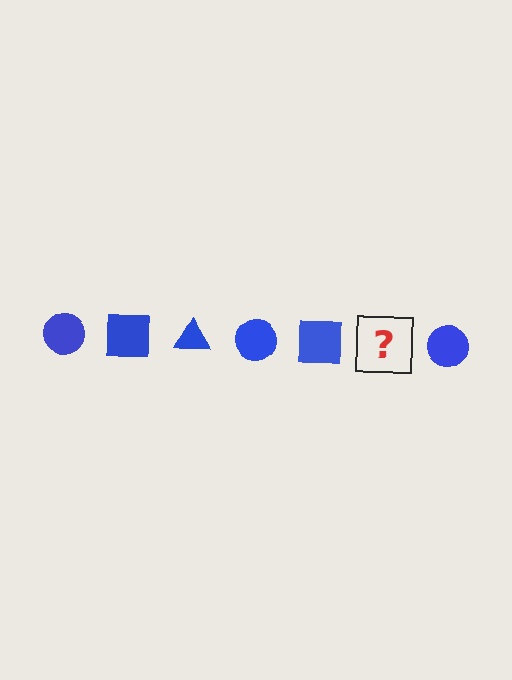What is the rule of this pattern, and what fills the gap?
The rule is that the pattern cycles through circle, square, triangle shapes in blue. The gap should be filled with a blue triangle.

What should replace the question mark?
The question mark should be replaced with a blue triangle.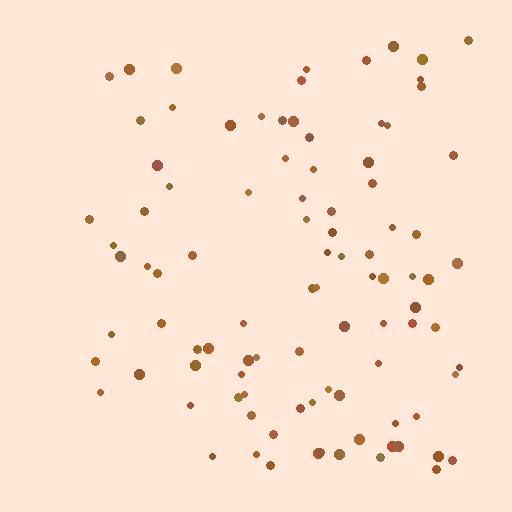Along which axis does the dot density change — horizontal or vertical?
Horizontal.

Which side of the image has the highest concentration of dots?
The right.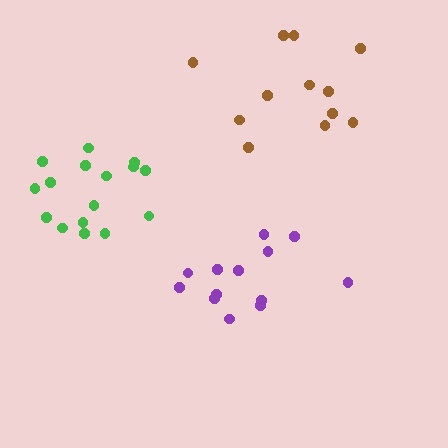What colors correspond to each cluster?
The clusters are colored: green, brown, purple.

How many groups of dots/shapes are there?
There are 3 groups.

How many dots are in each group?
Group 1: 16 dots, Group 2: 12 dots, Group 3: 13 dots (41 total).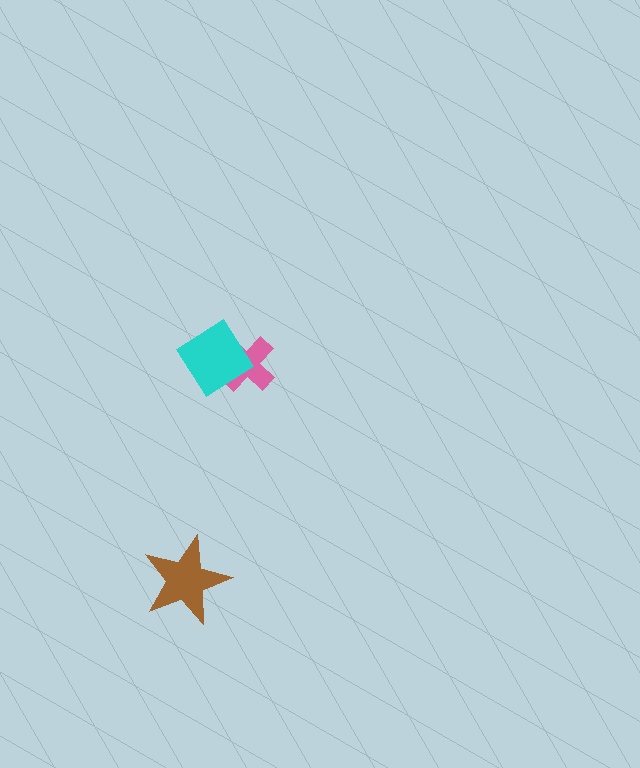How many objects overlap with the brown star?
0 objects overlap with the brown star.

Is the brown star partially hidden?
No, no other shape covers it.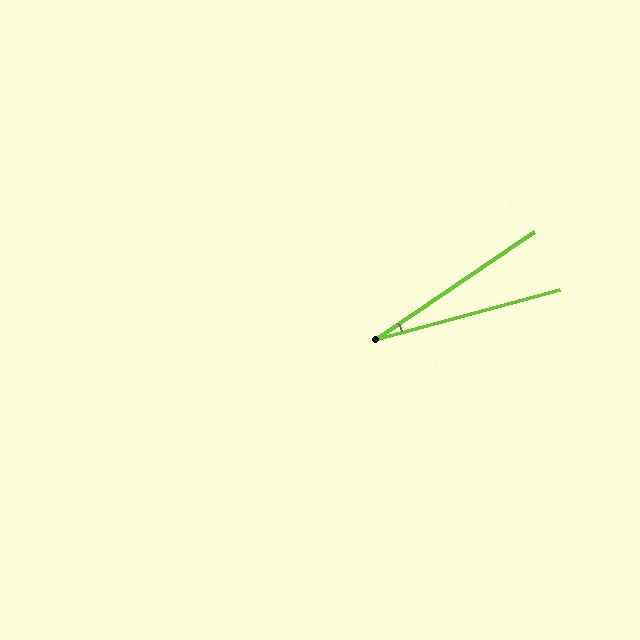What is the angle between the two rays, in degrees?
Approximately 19 degrees.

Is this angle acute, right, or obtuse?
It is acute.